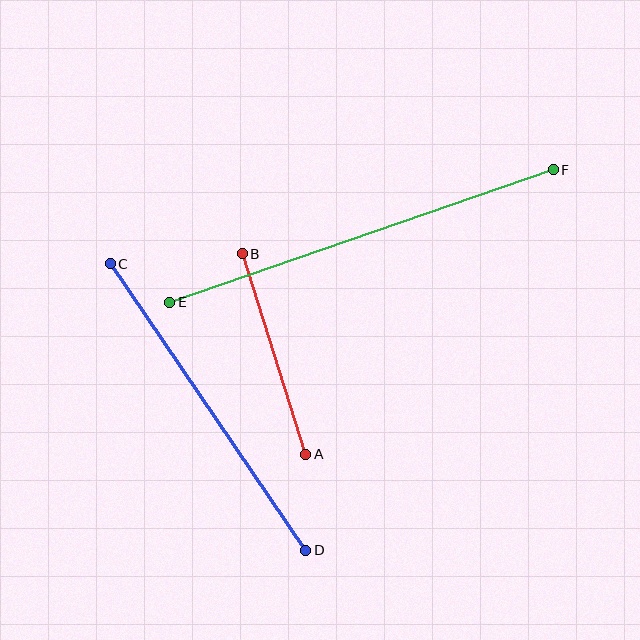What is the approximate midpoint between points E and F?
The midpoint is at approximately (361, 236) pixels.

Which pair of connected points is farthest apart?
Points E and F are farthest apart.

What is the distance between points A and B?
The distance is approximately 210 pixels.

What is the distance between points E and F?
The distance is approximately 406 pixels.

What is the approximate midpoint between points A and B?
The midpoint is at approximately (274, 354) pixels.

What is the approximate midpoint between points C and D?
The midpoint is at approximately (208, 407) pixels.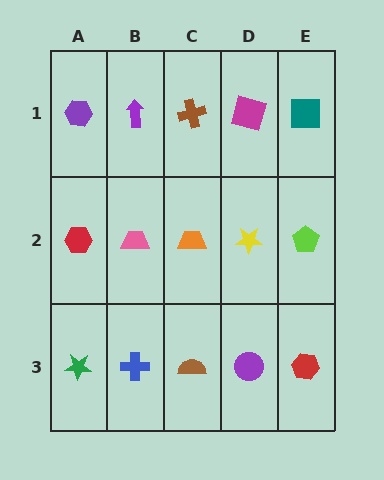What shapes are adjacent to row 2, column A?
A purple hexagon (row 1, column A), a green star (row 3, column A), a pink trapezoid (row 2, column B).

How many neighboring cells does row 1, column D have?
3.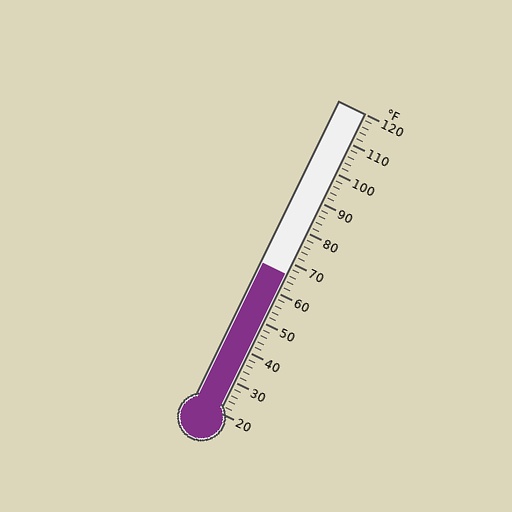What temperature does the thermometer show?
The thermometer shows approximately 66°F.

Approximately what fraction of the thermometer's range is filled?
The thermometer is filled to approximately 45% of its range.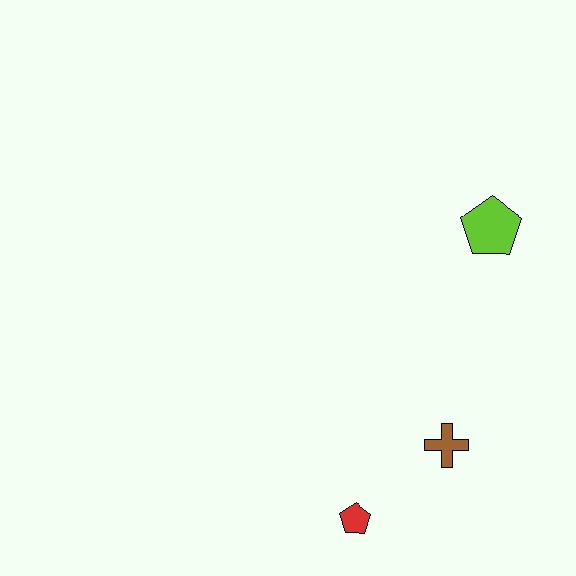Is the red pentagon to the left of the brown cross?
Yes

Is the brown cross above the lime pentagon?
No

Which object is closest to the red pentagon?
The brown cross is closest to the red pentagon.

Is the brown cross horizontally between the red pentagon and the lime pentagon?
Yes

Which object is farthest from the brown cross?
The lime pentagon is farthest from the brown cross.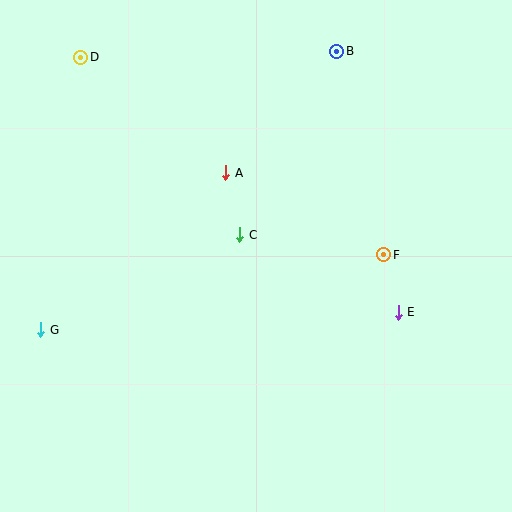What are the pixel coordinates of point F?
Point F is at (384, 255).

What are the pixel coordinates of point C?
Point C is at (240, 235).